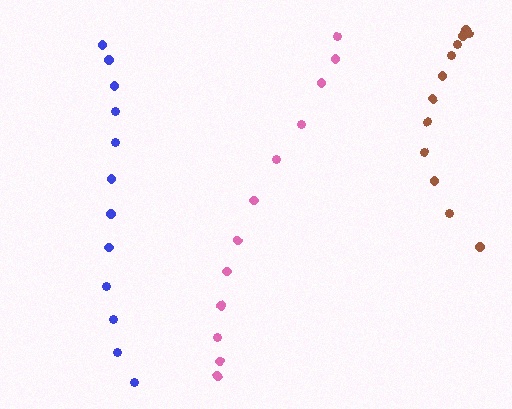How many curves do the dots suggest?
There are 3 distinct paths.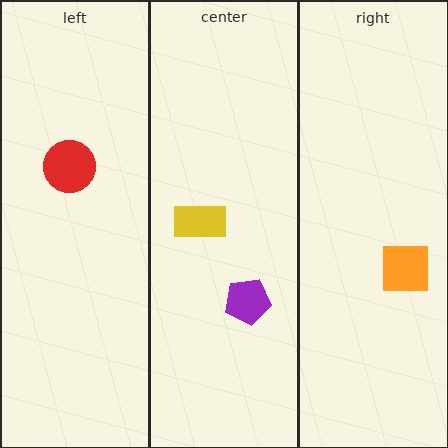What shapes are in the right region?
The orange square.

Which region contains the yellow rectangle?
The center region.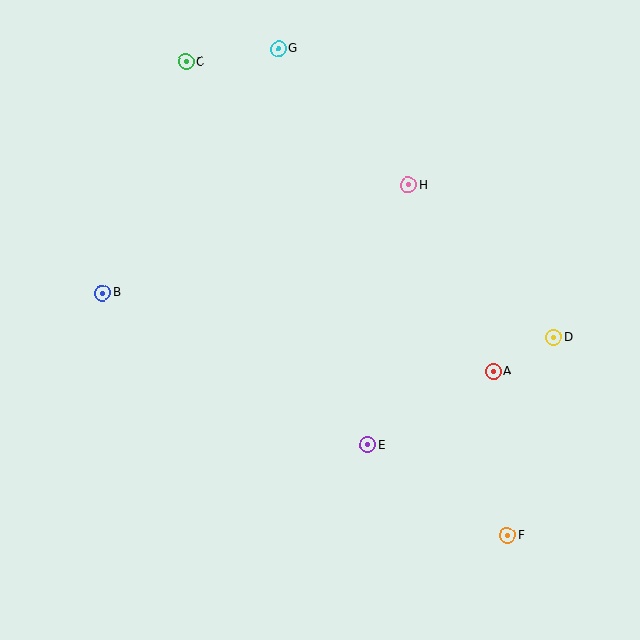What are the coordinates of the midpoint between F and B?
The midpoint between F and B is at (305, 414).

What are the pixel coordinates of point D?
Point D is at (553, 337).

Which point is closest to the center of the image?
Point E at (368, 445) is closest to the center.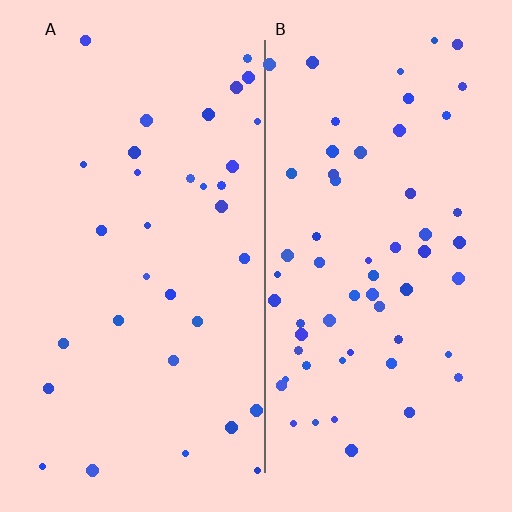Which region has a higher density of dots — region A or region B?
B (the right).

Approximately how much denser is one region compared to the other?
Approximately 1.8× — region B over region A.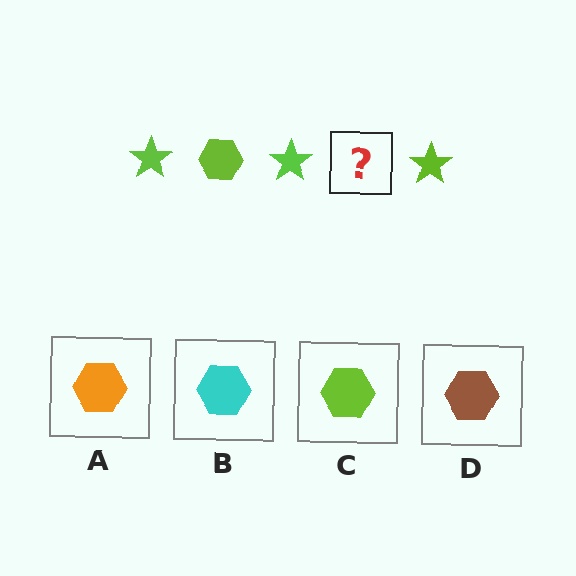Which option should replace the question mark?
Option C.